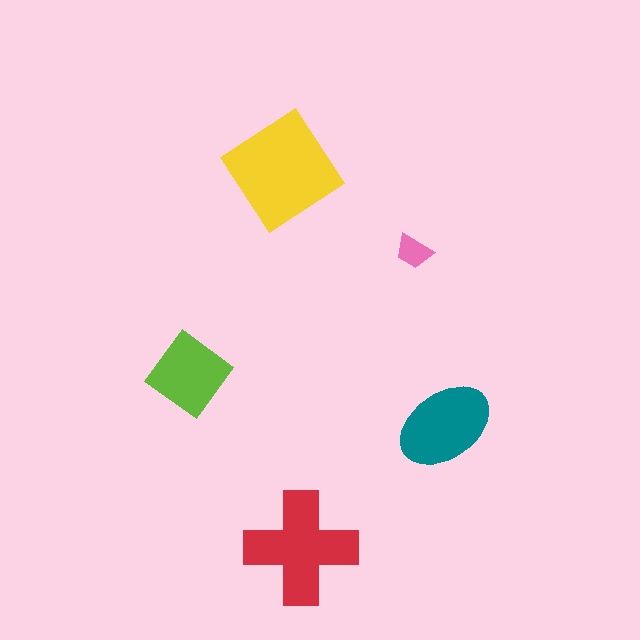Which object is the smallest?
The pink trapezoid.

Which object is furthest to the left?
The lime diamond is leftmost.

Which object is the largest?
The yellow diamond.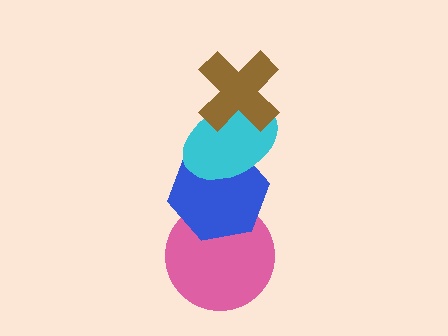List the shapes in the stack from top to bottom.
From top to bottom: the brown cross, the cyan ellipse, the blue hexagon, the pink circle.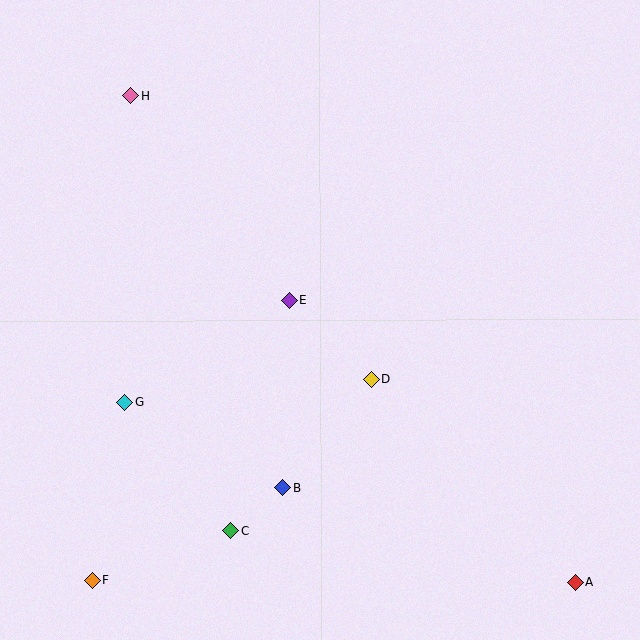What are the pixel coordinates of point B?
Point B is at (282, 488).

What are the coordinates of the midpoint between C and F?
The midpoint between C and F is at (161, 556).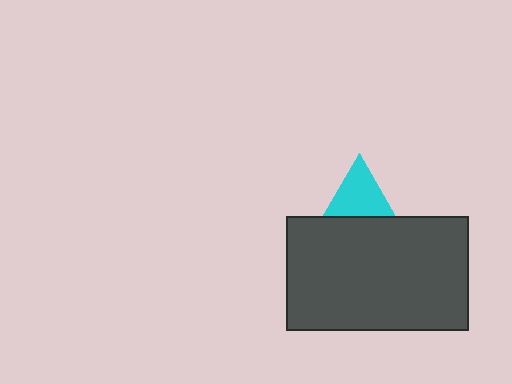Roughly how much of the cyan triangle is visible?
About half of it is visible (roughly 55%).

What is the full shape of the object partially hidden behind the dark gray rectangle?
The partially hidden object is a cyan triangle.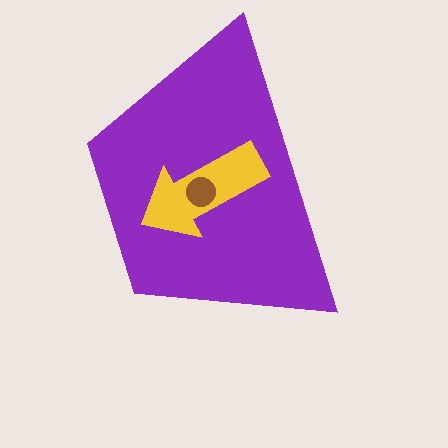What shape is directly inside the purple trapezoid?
The yellow arrow.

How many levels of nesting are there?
3.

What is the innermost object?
The brown circle.